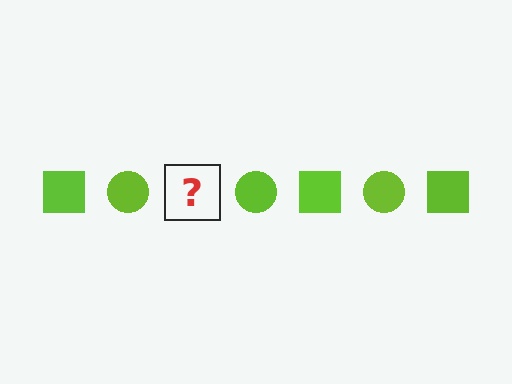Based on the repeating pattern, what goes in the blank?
The blank should be a lime square.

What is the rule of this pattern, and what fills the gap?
The rule is that the pattern cycles through square, circle shapes in lime. The gap should be filled with a lime square.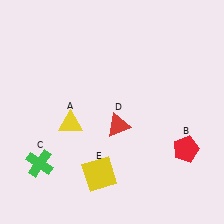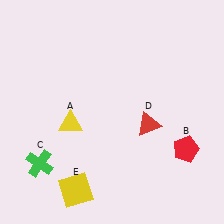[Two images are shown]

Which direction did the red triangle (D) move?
The red triangle (D) moved right.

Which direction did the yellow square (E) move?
The yellow square (E) moved left.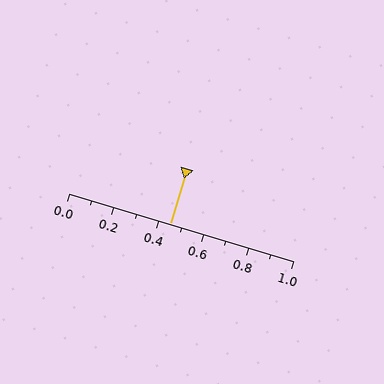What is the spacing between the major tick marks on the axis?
The major ticks are spaced 0.2 apart.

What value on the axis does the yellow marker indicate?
The marker indicates approximately 0.45.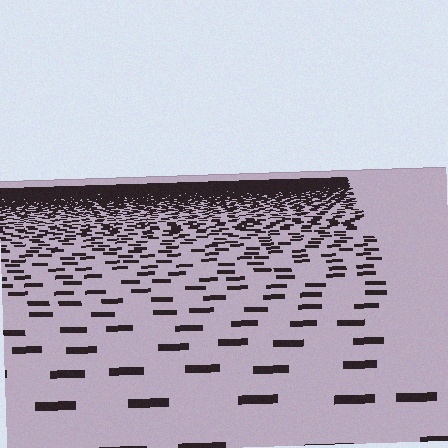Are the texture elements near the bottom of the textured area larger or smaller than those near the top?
Larger. Near the bottom, elements are closer to the viewer and appear at a bigger on-screen size.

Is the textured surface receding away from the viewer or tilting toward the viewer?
The surface is receding away from the viewer. Texture elements get smaller and denser toward the top.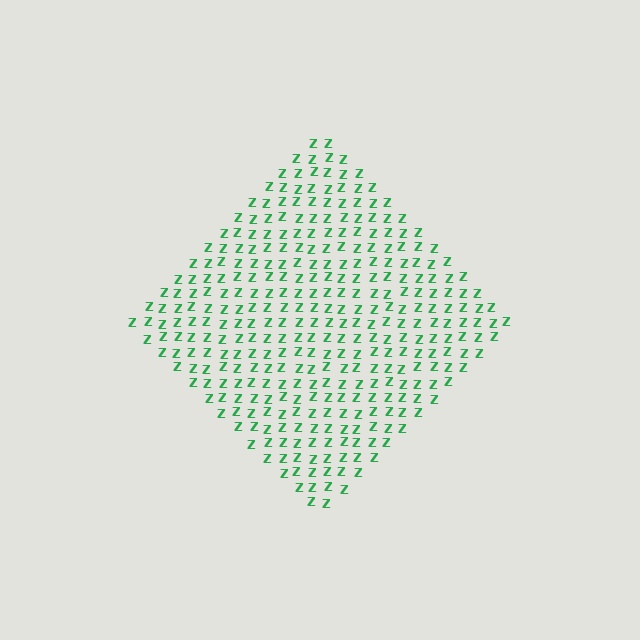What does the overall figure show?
The overall figure shows a diamond.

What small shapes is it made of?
It is made of small letter Z's.